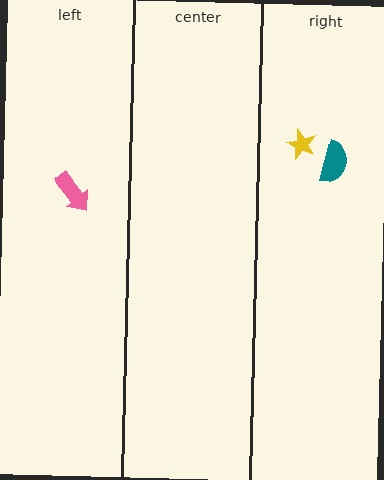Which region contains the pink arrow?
The left region.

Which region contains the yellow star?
The right region.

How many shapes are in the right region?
2.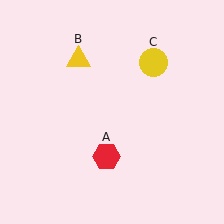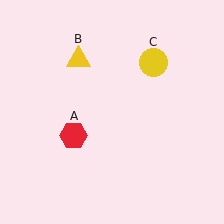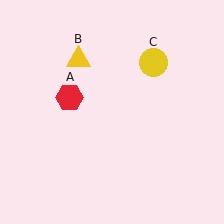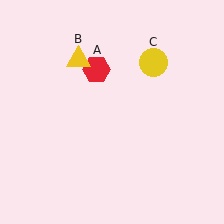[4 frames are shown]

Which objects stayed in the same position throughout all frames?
Yellow triangle (object B) and yellow circle (object C) remained stationary.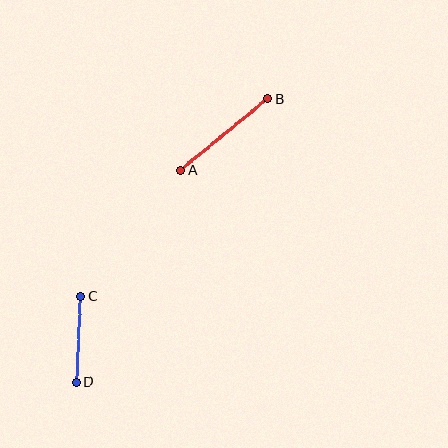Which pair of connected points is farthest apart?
Points A and B are farthest apart.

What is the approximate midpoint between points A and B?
The midpoint is at approximately (224, 135) pixels.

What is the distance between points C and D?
The distance is approximately 86 pixels.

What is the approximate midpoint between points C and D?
The midpoint is at approximately (79, 339) pixels.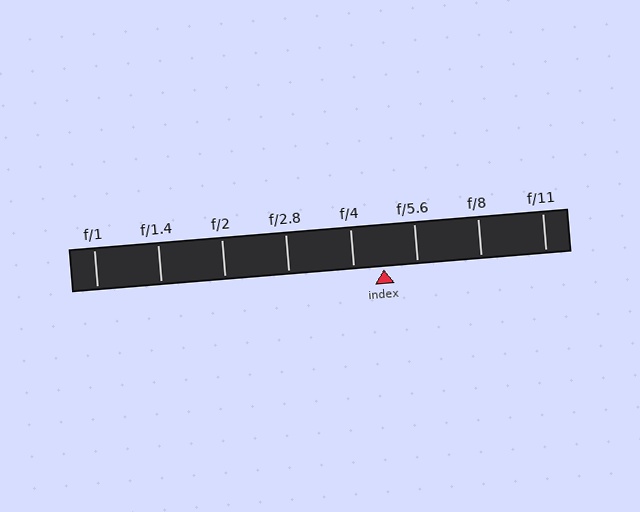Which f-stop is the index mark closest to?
The index mark is closest to f/4.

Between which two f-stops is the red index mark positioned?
The index mark is between f/4 and f/5.6.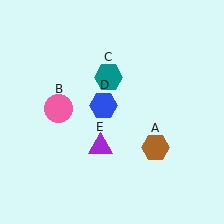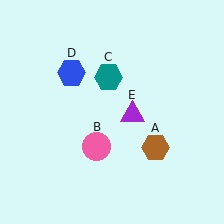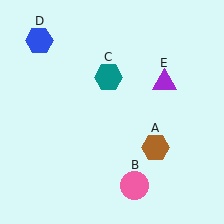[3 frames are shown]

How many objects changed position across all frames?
3 objects changed position: pink circle (object B), blue hexagon (object D), purple triangle (object E).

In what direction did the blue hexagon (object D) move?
The blue hexagon (object D) moved up and to the left.